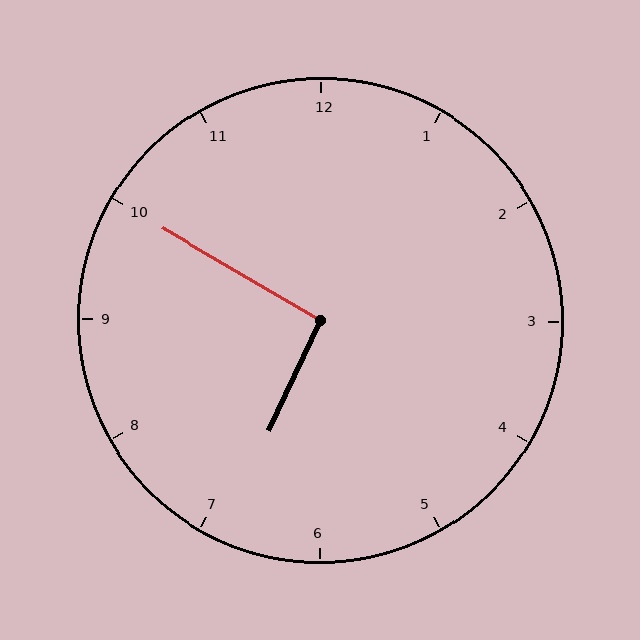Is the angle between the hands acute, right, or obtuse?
It is right.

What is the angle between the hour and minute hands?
Approximately 95 degrees.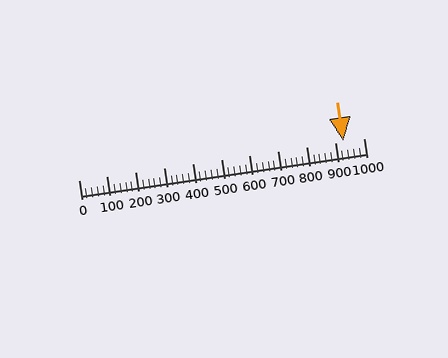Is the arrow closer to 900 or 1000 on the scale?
The arrow is closer to 900.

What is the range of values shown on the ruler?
The ruler shows values from 0 to 1000.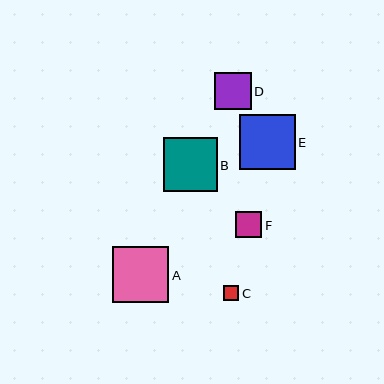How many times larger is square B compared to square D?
Square B is approximately 1.5 times the size of square D.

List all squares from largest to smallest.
From largest to smallest: A, E, B, D, F, C.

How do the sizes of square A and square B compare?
Square A and square B are approximately the same size.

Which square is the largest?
Square A is the largest with a size of approximately 56 pixels.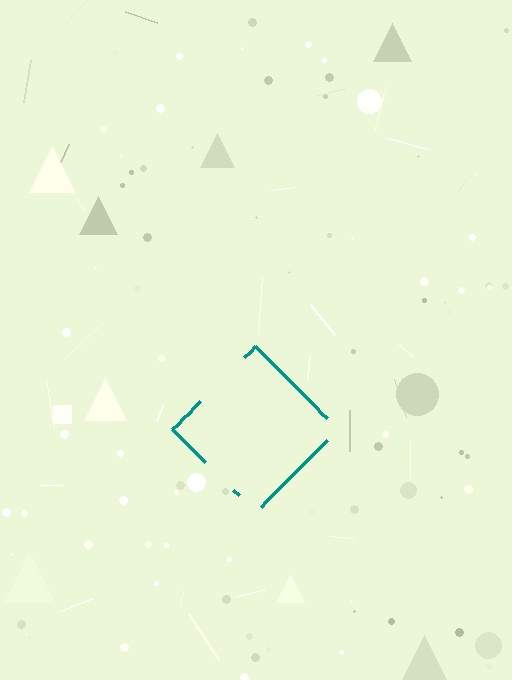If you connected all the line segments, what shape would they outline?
They would outline a diamond.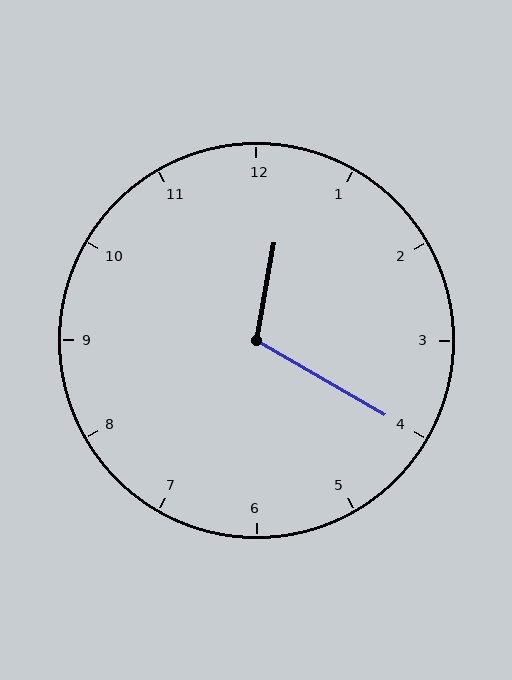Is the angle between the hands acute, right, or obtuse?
It is obtuse.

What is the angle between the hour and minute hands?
Approximately 110 degrees.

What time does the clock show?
12:20.